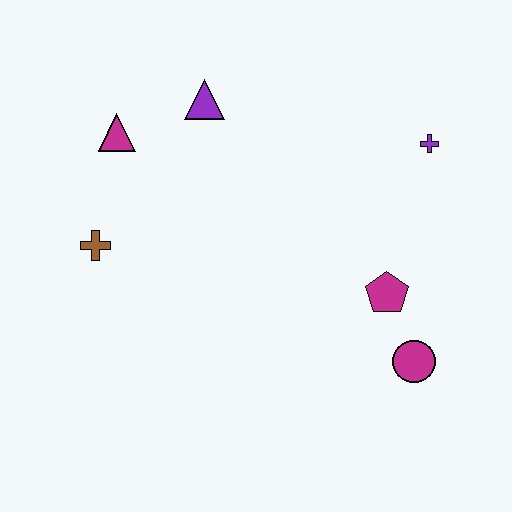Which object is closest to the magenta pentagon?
The magenta circle is closest to the magenta pentagon.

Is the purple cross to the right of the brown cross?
Yes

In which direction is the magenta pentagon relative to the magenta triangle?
The magenta pentagon is to the right of the magenta triangle.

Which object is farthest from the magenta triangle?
The magenta circle is farthest from the magenta triangle.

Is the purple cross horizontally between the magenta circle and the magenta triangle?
No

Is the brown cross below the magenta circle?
No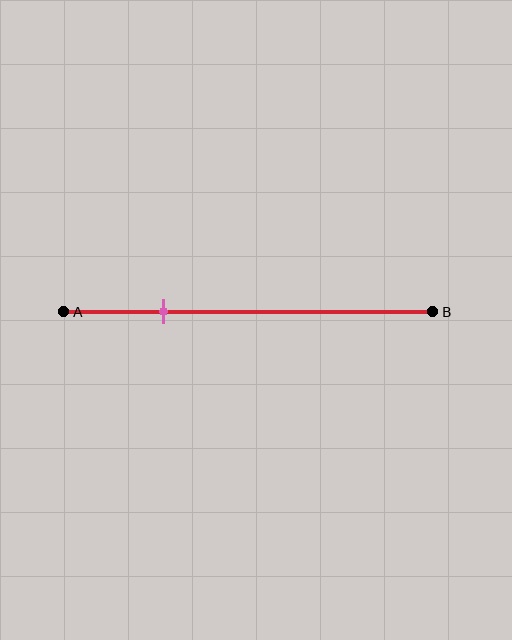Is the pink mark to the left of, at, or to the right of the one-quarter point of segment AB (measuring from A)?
The pink mark is approximately at the one-quarter point of segment AB.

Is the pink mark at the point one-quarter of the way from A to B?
Yes, the mark is approximately at the one-quarter point.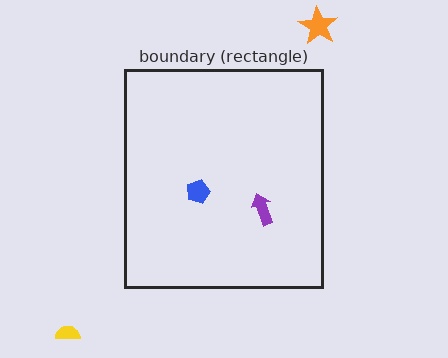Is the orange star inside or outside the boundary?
Outside.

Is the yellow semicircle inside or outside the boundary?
Outside.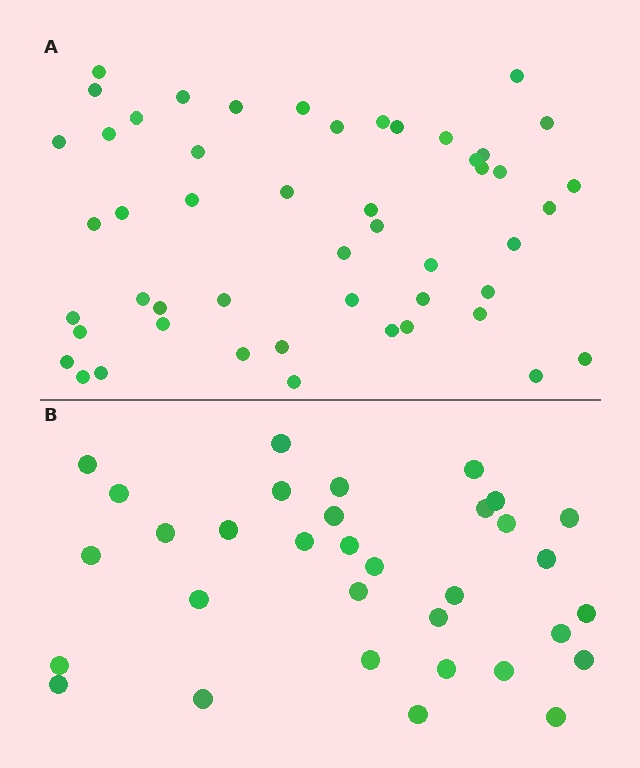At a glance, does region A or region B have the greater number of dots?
Region A (the top region) has more dots.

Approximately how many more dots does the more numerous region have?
Region A has approximately 15 more dots than region B.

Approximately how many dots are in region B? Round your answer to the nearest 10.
About 30 dots. (The exact count is 33, which rounds to 30.)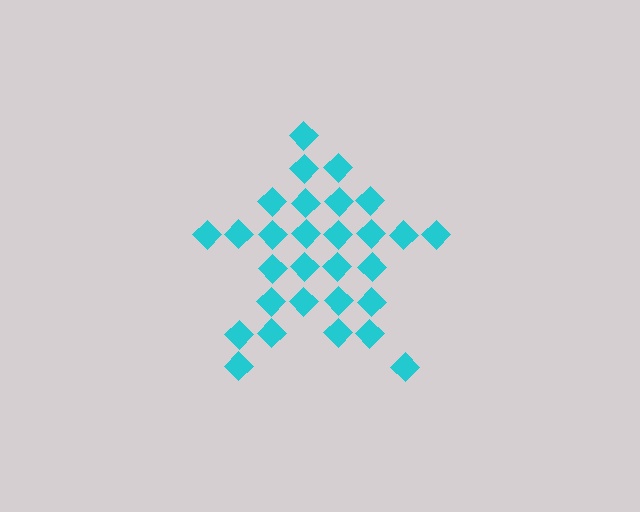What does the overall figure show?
The overall figure shows a star.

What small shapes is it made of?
It is made of small diamonds.